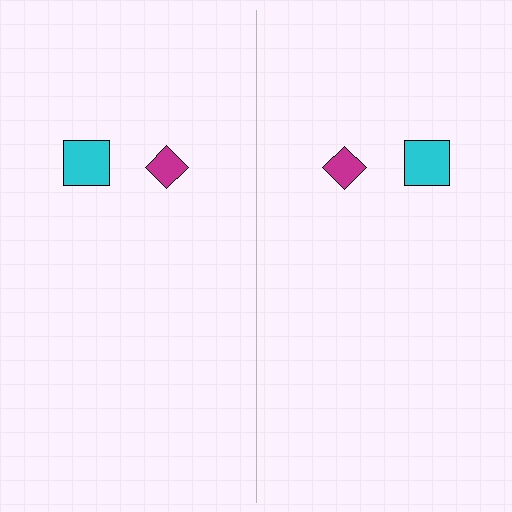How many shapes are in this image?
There are 4 shapes in this image.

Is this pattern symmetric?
Yes, this pattern has bilateral (reflection) symmetry.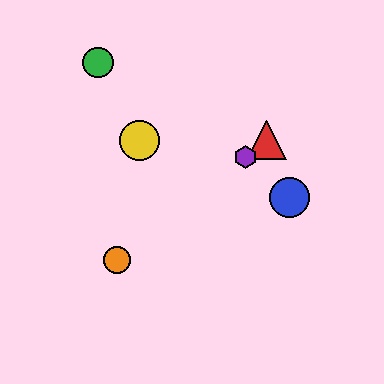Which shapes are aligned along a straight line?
The red triangle, the purple hexagon, the orange circle are aligned along a straight line.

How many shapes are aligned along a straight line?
3 shapes (the red triangle, the purple hexagon, the orange circle) are aligned along a straight line.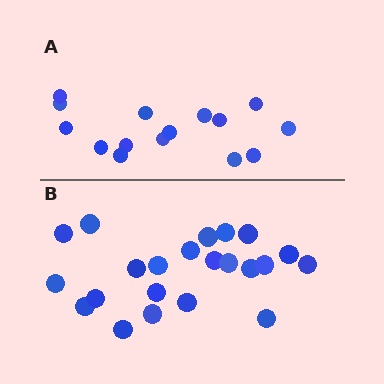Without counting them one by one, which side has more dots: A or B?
Region B (the bottom region) has more dots.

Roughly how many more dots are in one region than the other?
Region B has roughly 8 or so more dots than region A.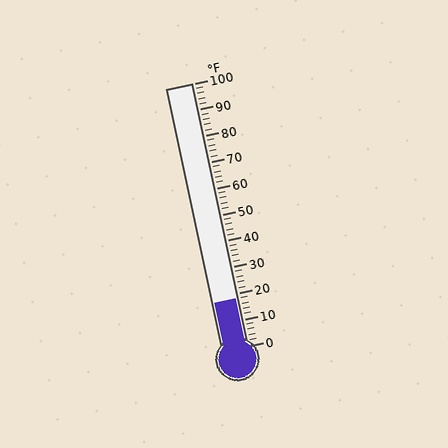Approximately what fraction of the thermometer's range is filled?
The thermometer is filled to approximately 20% of its range.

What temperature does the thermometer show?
The thermometer shows approximately 18°F.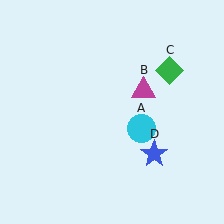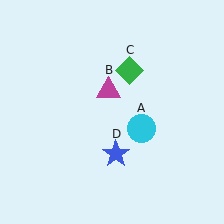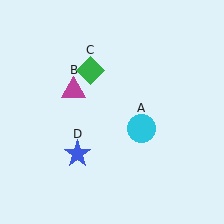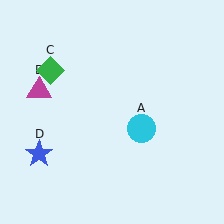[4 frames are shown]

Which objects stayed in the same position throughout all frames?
Cyan circle (object A) remained stationary.